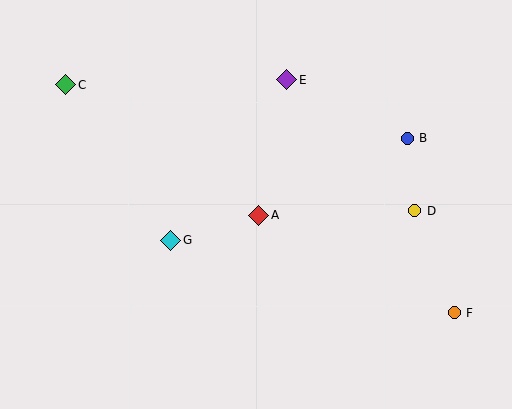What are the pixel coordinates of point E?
Point E is at (287, 80).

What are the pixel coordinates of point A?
Point A is at (259, 215).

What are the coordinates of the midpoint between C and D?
The midpoint between C and D is at (240, 148).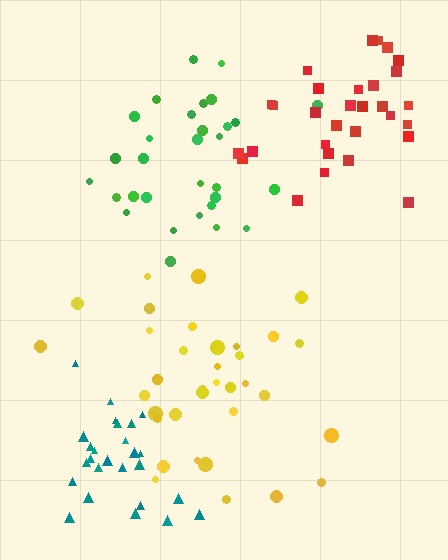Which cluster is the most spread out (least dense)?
Yellow.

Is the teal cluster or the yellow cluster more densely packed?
Teal.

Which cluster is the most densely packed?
Teal.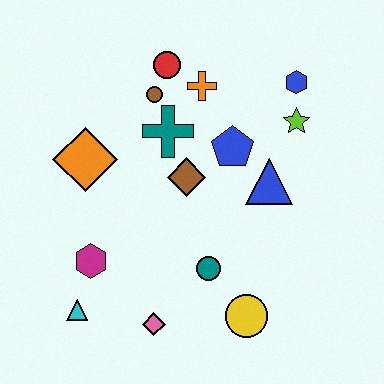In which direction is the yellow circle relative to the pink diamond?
The yellow circle is to the right of the pink diamond.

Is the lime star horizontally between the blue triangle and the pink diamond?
No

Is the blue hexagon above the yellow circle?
Yes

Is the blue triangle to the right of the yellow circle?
Yes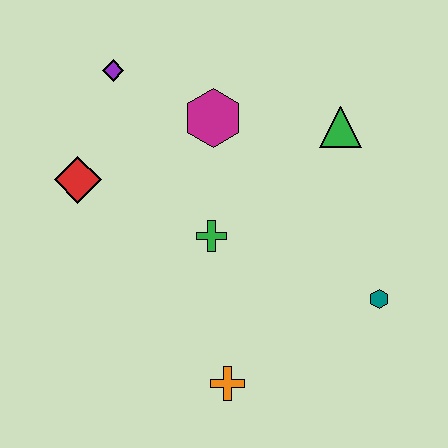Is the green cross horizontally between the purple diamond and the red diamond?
No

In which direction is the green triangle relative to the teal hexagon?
The green triangle is above the teal hexagon.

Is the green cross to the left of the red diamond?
No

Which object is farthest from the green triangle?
The orange cross is farthest from the green triangle.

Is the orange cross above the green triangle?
No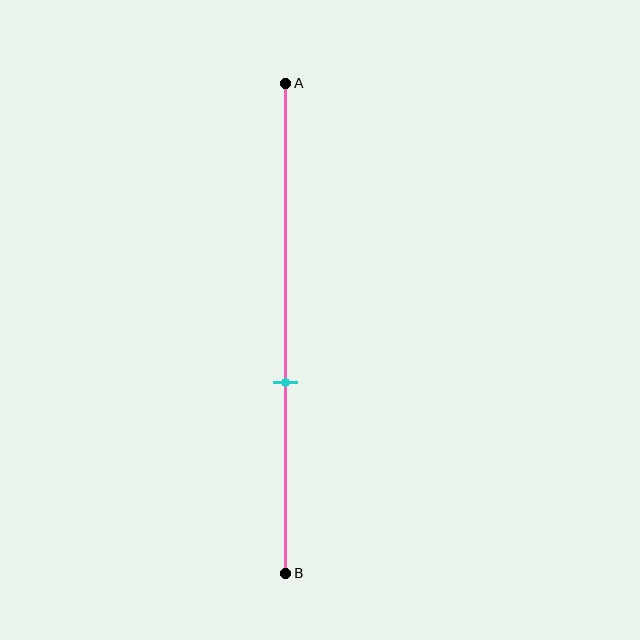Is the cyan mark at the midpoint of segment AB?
No, the mark is at about 60% from A, not at the 50% midpoint.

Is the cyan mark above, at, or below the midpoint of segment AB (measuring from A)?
The cyan mark is below the midpoint of segment AB.